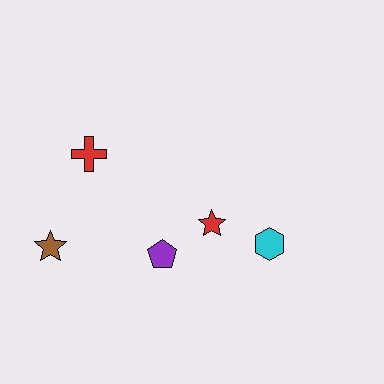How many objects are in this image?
There are 5 objects.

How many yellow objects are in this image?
There are no yellow objects.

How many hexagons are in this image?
There is 1 hexagon.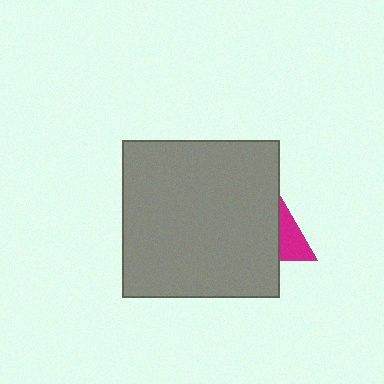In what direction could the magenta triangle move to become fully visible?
The magenta triangle could move right. That would shift it out from behind the gray square entirely.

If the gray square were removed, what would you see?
You would see the complete magenta triangle.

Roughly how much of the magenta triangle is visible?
A small part of it is visible (roughly 36%).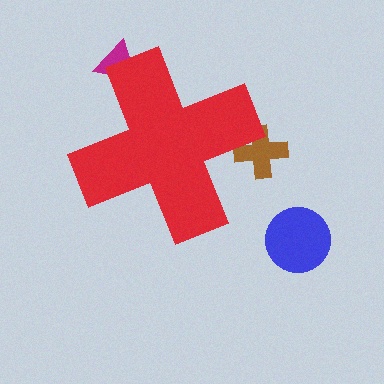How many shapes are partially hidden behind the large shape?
2 shapes are partially hidden.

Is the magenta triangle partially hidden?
Yes, the magenta triangle is partially hidden behind the red cross.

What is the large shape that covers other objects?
A red cross.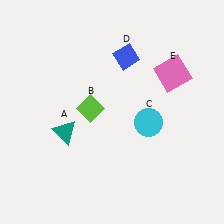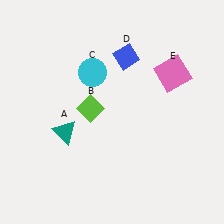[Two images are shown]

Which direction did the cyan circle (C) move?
The cyan circle (C) moved left.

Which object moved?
The cyan circle (C) moved left.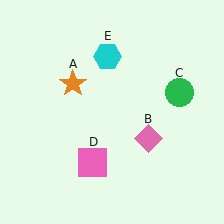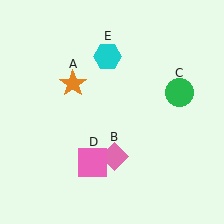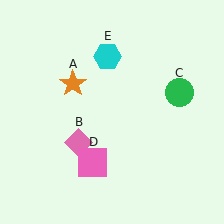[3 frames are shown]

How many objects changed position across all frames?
1 object changed position: pink diamond (object B).